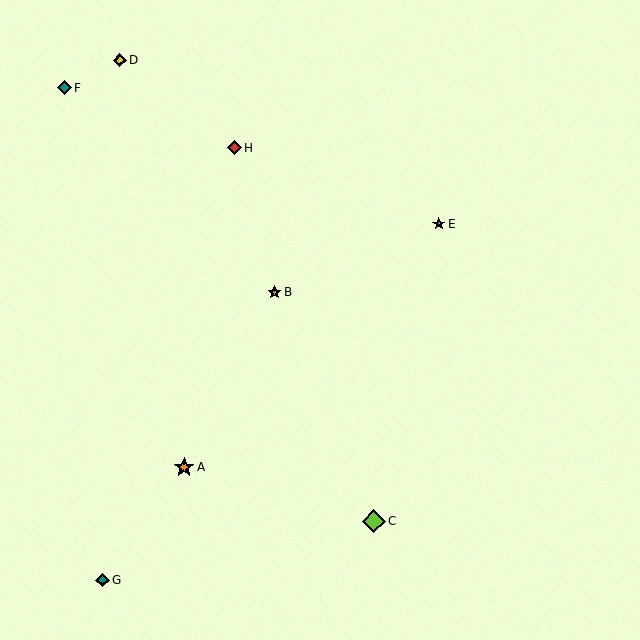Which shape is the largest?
The lime diamond (labeled C) is the largest.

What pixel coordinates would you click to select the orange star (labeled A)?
Click at (184, 467) to select the orange star A.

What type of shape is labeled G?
Shape G is a teal diamond.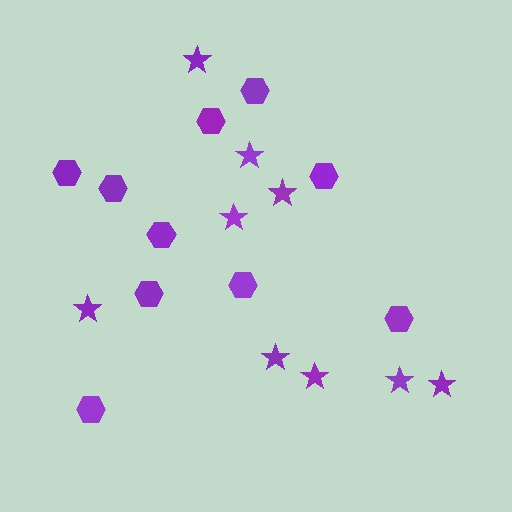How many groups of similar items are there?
There are 2 groups: one group of hexagons (10) and one group of stars (9).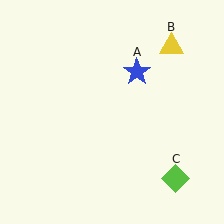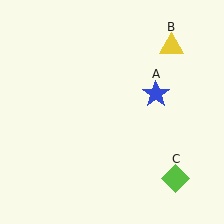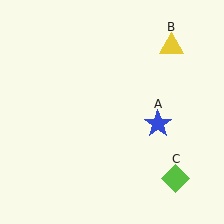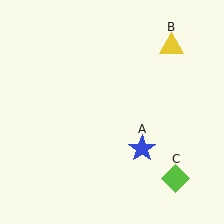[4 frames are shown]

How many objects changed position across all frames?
1 object changed position: blue star (object A).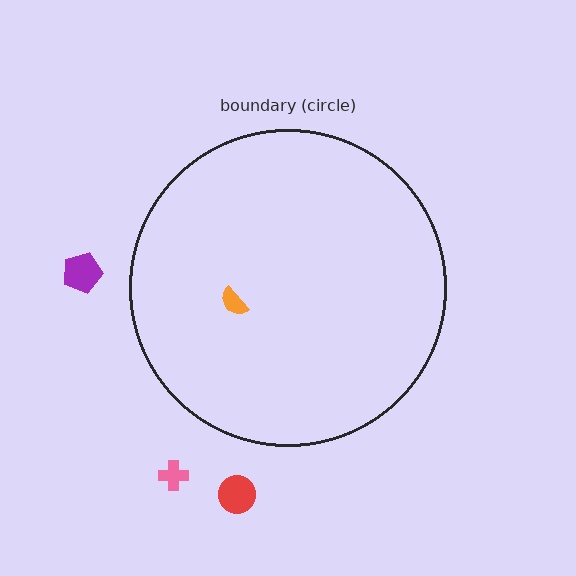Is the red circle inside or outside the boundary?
Outside.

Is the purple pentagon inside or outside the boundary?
Outside.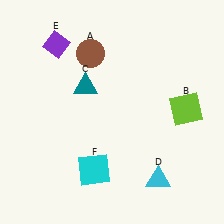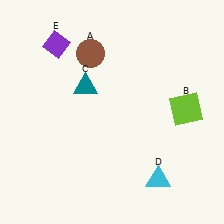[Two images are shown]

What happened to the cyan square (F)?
The cyan square (F) was removed in Image 2. It was in the bottom-left area of Image 1.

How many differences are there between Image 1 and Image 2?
There is 1 difference between the two images.